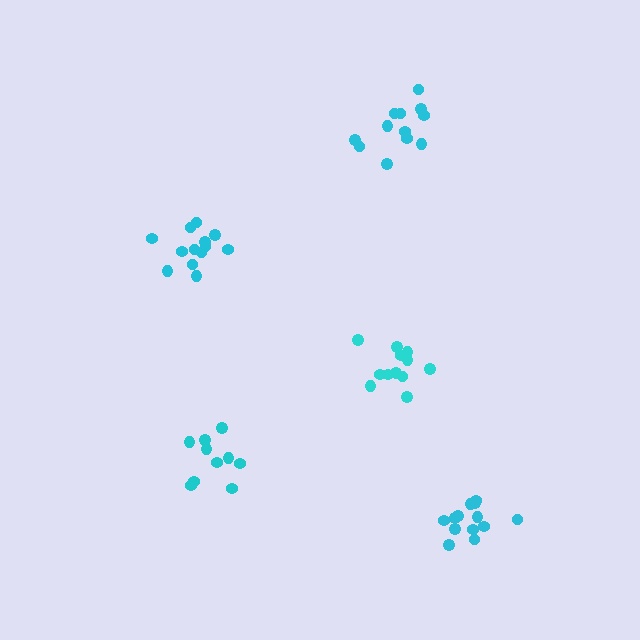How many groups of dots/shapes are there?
There are 5 groups.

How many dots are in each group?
Group 1: 10 dots, Group 2: 13 dots, Group 3: 12 dots, Group 4: 12 dots, Group 5: 13 dots (60 total).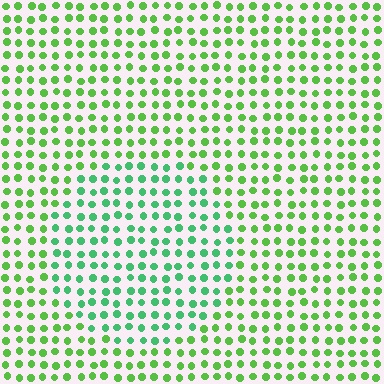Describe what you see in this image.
The image is filled with small lime elements in a uniform arrangement. A circle-shaped region is visible where the elements are tinted to a slightly different hue, forming a subtle color boundary.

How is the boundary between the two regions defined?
The boundary is defined purely by a slight shift in hue (about 32 degrees). Spacing, size, and orientation are identical on both sides.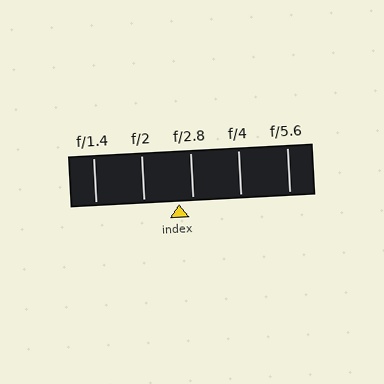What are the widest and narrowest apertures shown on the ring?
The widest aperture shown is f/1.4 and the narrowest is f/5.6.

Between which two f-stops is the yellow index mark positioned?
The index mark is between f/2 and f/2.8.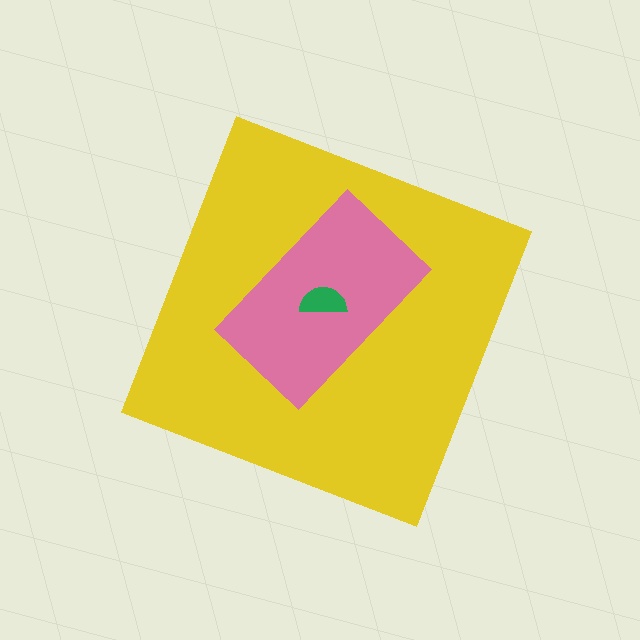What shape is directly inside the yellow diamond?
The pink rectangle.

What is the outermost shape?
The yellow diamond.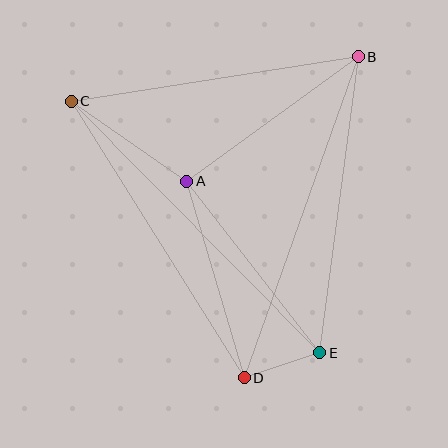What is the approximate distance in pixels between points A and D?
The distance between A and D is approximately 205 pixels.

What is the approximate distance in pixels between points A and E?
The distance between A and E is approximately 217 pixels.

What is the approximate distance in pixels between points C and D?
The distance between C and D is approximately 326 pixels.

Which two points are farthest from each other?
Points C and E are farthest from each other.